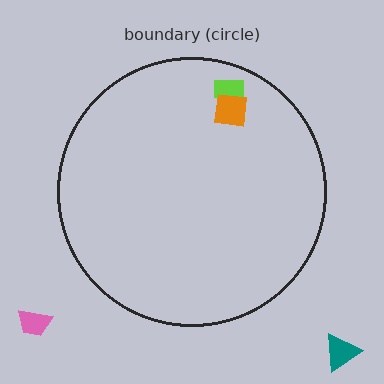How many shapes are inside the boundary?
2 inside, 2 outside.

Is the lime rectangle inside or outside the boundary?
Inside.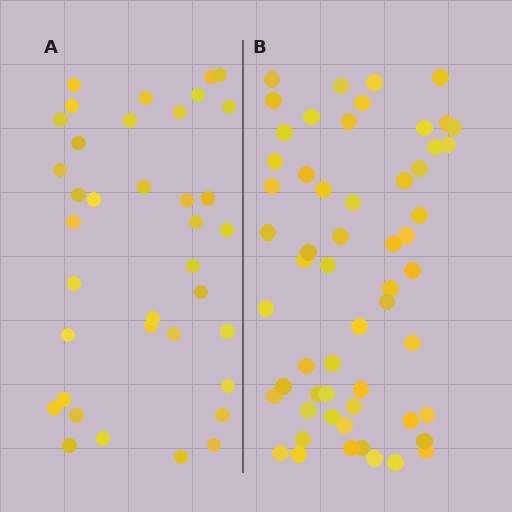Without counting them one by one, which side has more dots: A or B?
Region B (the right region) has more dots.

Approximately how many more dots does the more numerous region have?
Region B has approximately 20 more dots than region A.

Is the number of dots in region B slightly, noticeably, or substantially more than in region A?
Region B has substantially more. The ratio is roughly 1.5 to 1.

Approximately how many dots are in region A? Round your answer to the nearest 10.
About 40 dots. (The exact count is 37, which rounds to 40.)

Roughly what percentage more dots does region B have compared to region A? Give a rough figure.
About 55% more.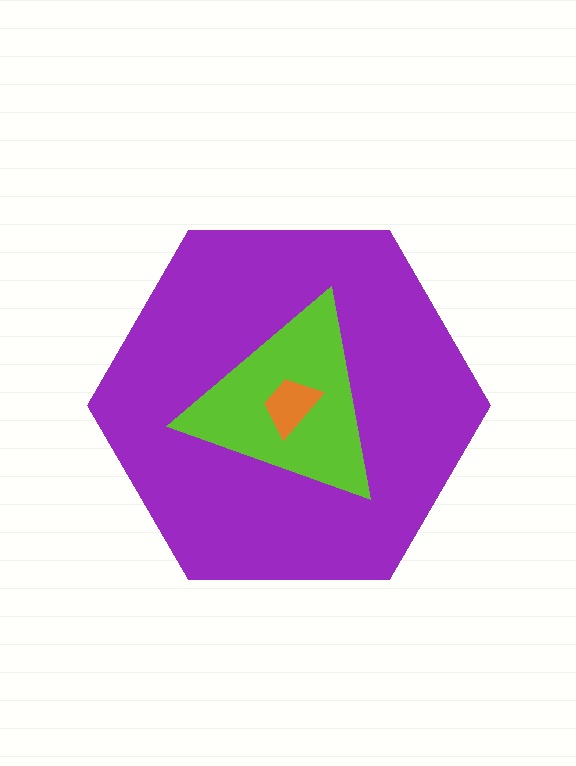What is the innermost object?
The orange trapezoid.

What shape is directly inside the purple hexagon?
The lime triangle.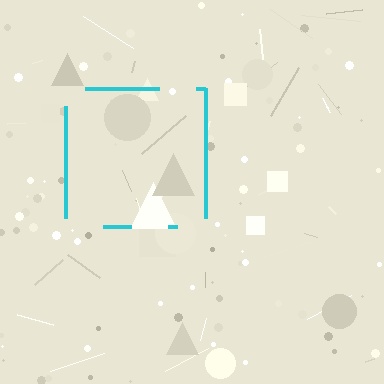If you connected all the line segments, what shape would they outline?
They would outline a square.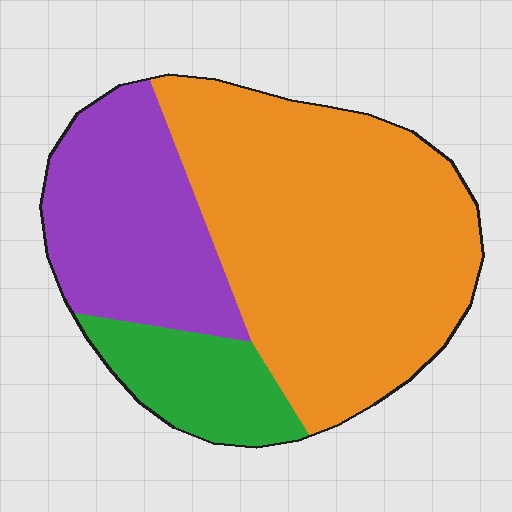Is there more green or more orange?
Orange.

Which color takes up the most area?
Orange, at roughly 60%.